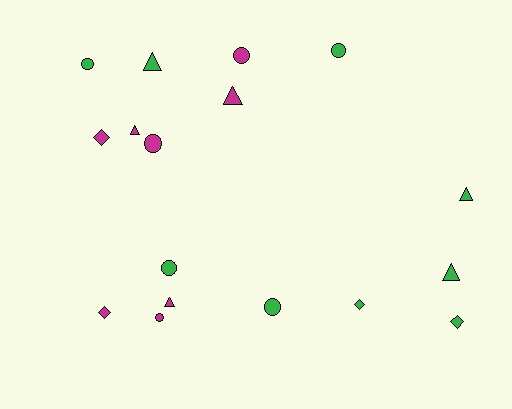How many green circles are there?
There are 4 green circles.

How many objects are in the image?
There are 17 objects.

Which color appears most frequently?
Green, with 9 objects.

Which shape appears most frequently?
Circle, with 7 objects.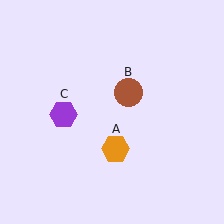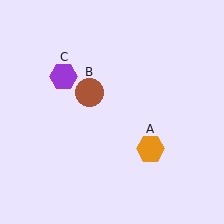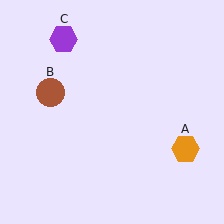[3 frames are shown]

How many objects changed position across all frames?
3 objects changed position: orange hexagon (object A), brown circle (object B), purple hexagon (object C).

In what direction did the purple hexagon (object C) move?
The purple hexagon (object C) moved up.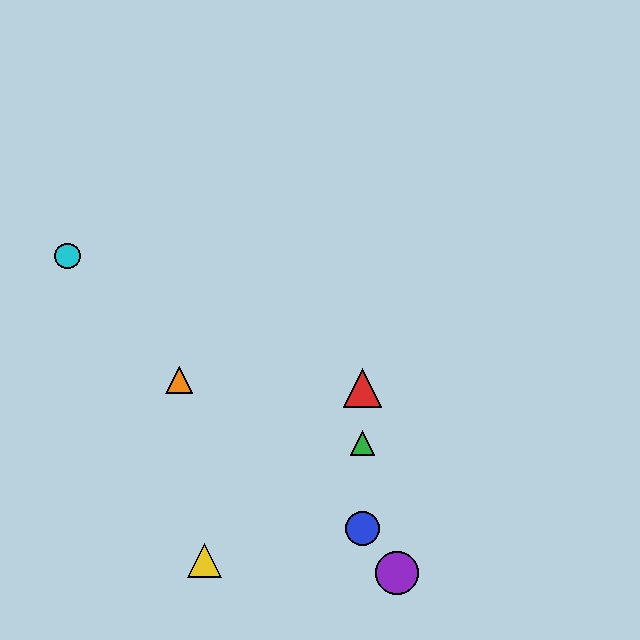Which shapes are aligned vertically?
The red triangle, the blue circle, the green triangle are aligned vertically.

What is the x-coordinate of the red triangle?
The red triangle is at x≈363.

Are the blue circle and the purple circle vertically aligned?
No, the blue circle is at x≈363 and the purple circle is at x≈397.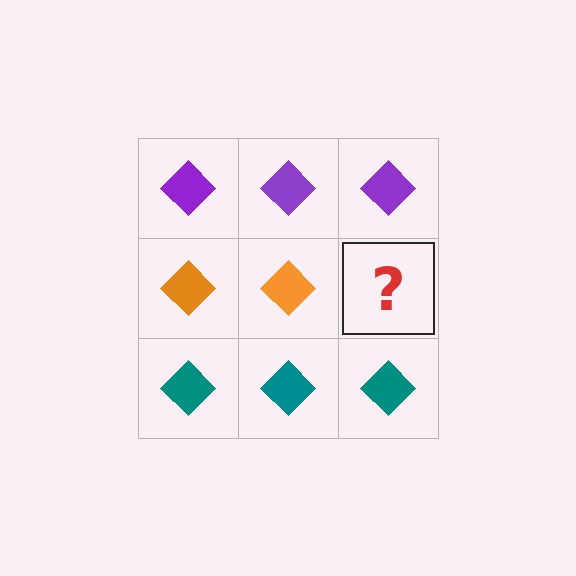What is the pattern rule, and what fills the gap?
The rule is that each row has a consistent color. The gap should be filled with an orange diamond.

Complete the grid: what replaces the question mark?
The question mark should be replaced with an orange diamond.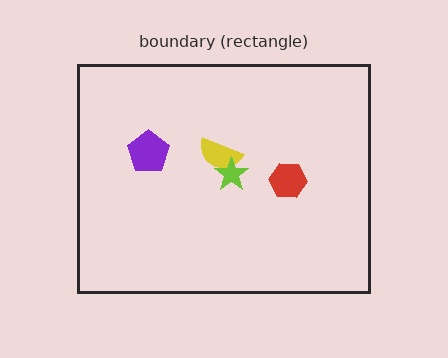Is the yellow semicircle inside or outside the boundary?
Inside.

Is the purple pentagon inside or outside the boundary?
Inside.